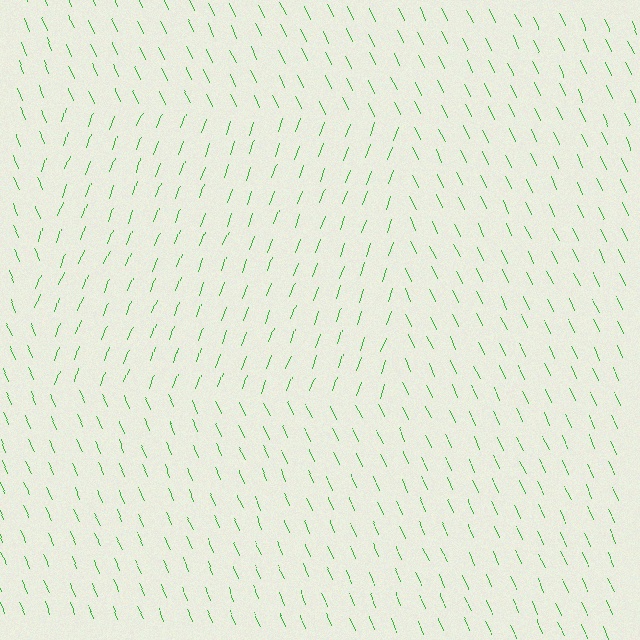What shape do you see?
I see a rectangle.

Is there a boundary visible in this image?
Yes, there is a texture boundary formed by a change in line orientation.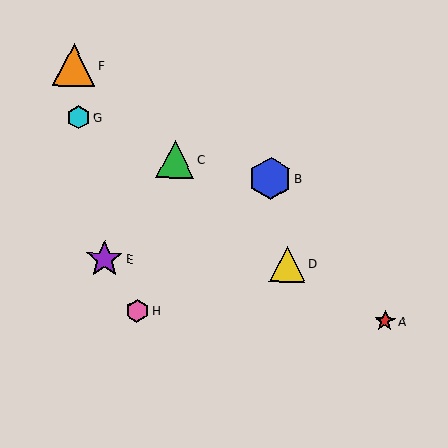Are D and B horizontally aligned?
No, D is at y≈264 and B is at y≈178.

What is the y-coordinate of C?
Object C is at y≈159.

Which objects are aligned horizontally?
Objects D, E are aligned horizontally.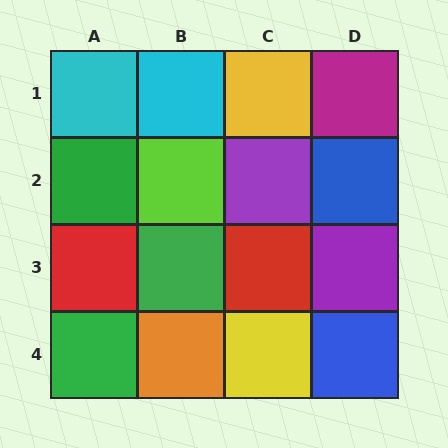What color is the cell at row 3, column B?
Green.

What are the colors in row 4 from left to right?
Green, orange, yellow, blue.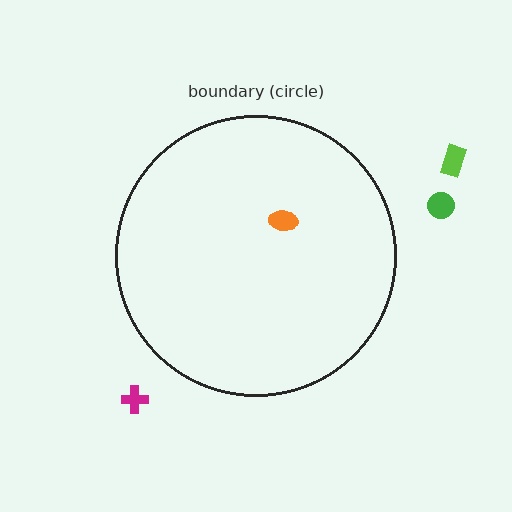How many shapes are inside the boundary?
1 inside, 3 outside.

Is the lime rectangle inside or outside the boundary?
Outside.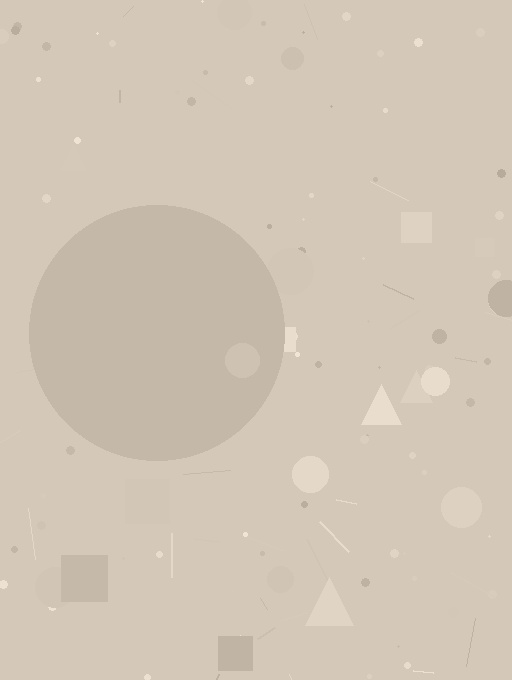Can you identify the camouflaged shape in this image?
The camouflaged shape is a circle.